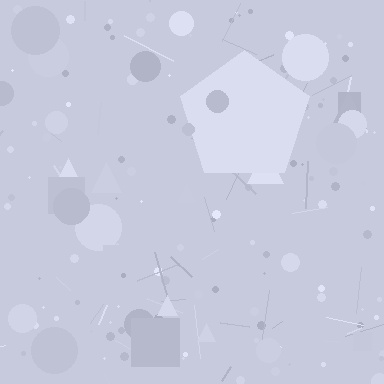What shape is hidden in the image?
A pentagon is hidden in the image.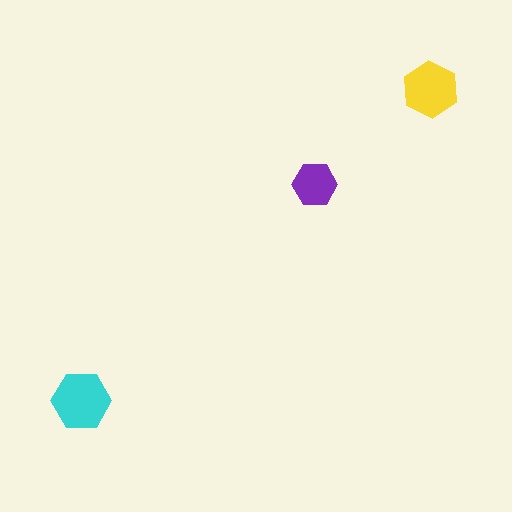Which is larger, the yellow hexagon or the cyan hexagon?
The cyan one.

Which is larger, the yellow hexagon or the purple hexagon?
The yellow one.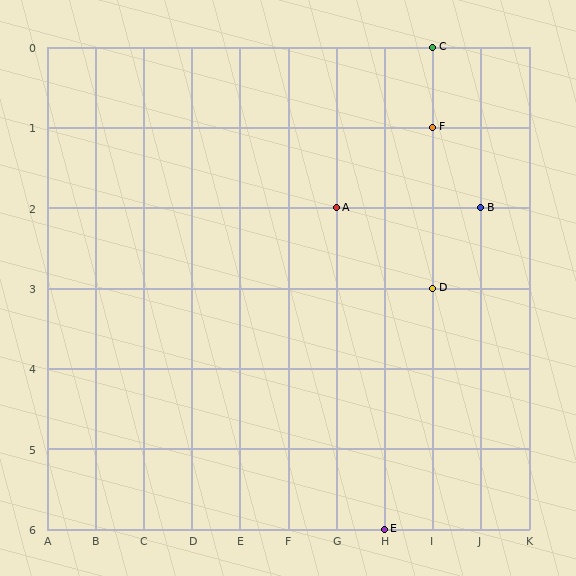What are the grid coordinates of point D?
Point D is at grid coordinates (I, 3).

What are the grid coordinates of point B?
Point B is at grid coordinates (J, 2).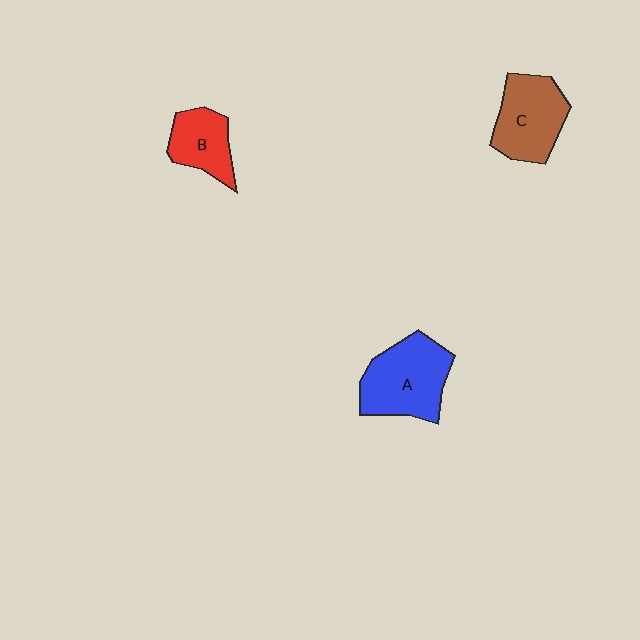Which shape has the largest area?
Shape A (blue).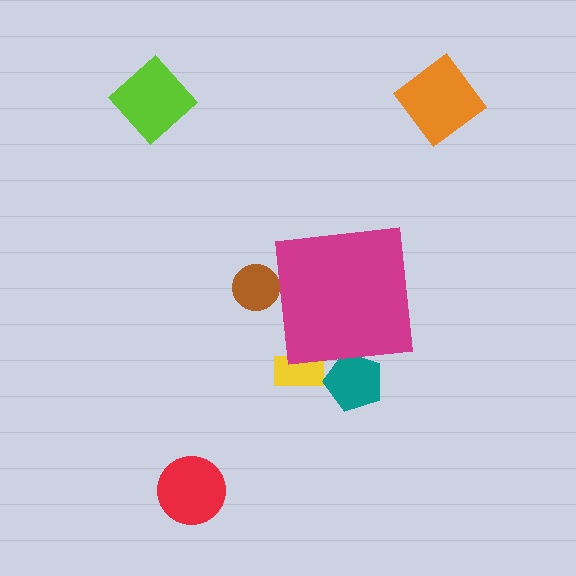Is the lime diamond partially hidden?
No, the lime diamond is fully visible.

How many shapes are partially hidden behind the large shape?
3 shapes are partially hidden.